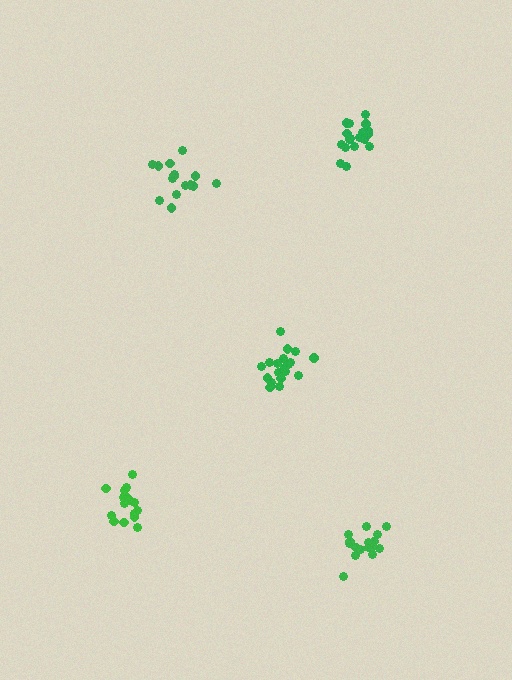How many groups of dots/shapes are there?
There are 5 groups.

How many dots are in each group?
Group 1: 18 dots, Group 2: 19 dots, Group 3: 16 dots, Group 4: 15 dots, Group 5: 18 dots (86 total).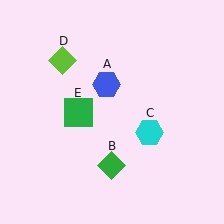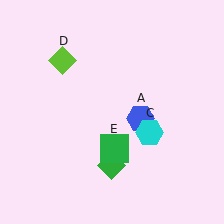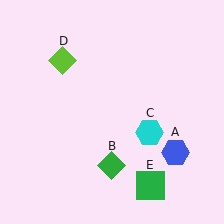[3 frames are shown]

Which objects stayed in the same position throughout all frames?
Green diamond (object B) and cyan hexagon (object C) and lime diamond (object D) remained stationary.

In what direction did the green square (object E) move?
The green square (object E) moved down and to the right.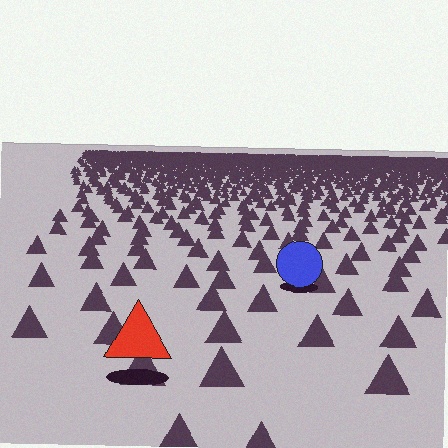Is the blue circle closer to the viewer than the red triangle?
No. The red triangle is closer — you can tell from the texture gradient: the ground texture is coarser near it.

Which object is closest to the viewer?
The red triangle is closest. The texture marks near it are larger and more spread out.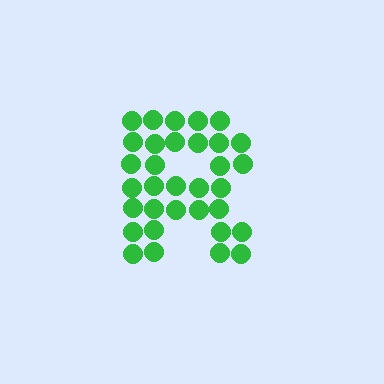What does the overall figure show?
The overall figure shows the letter R.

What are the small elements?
The small elements are circles.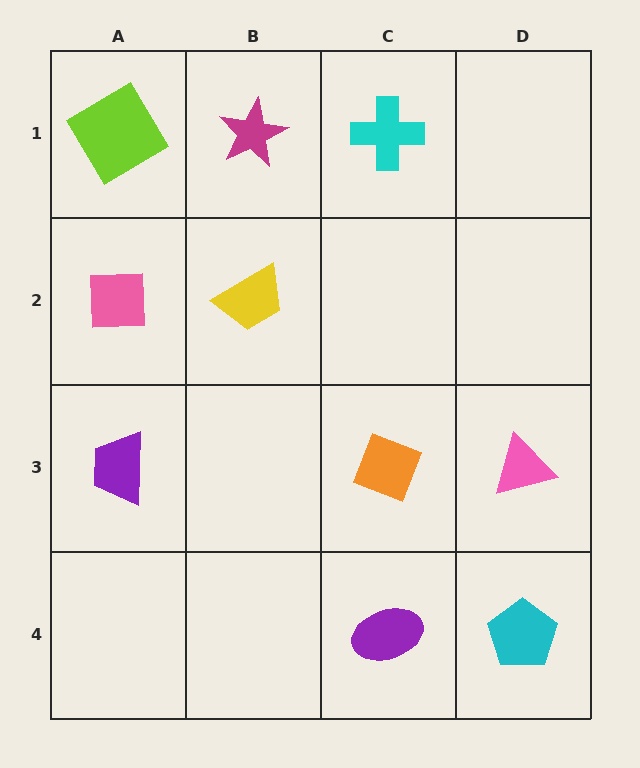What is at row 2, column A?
A pink square.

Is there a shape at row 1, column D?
No, that cell is empty.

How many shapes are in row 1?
3 shapes.